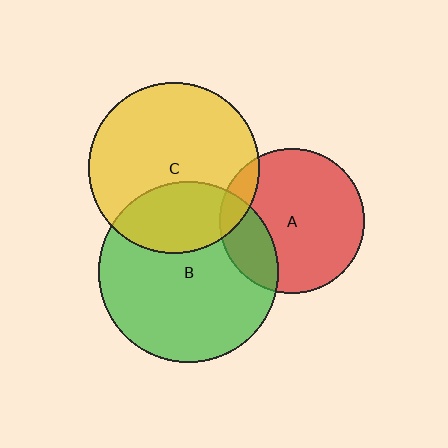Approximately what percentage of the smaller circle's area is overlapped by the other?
Approximately 10%.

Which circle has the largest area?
Circle B (green).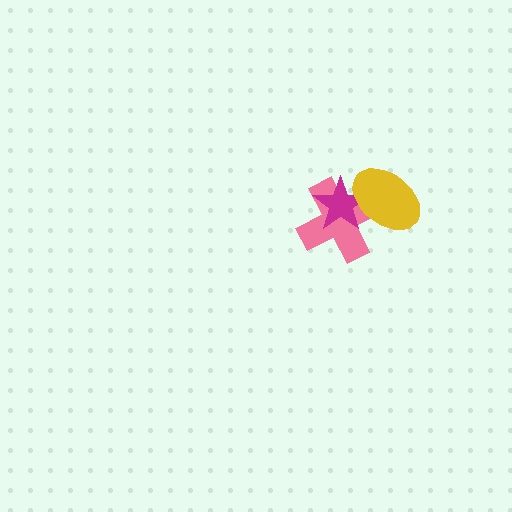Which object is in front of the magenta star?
The yellow ellipse is in front of the magenta star.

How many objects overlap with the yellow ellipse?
2 objects overlap with the yellow ellipse.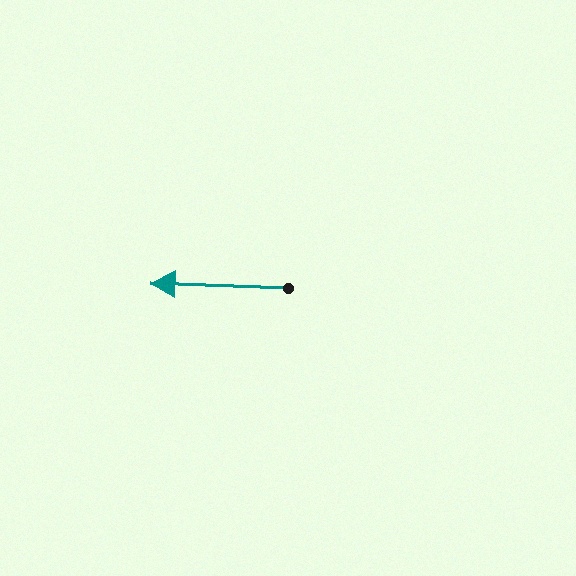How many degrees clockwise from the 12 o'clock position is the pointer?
Approximately 272 degrees.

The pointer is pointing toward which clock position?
Roughly 9 o'clock.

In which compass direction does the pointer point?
West.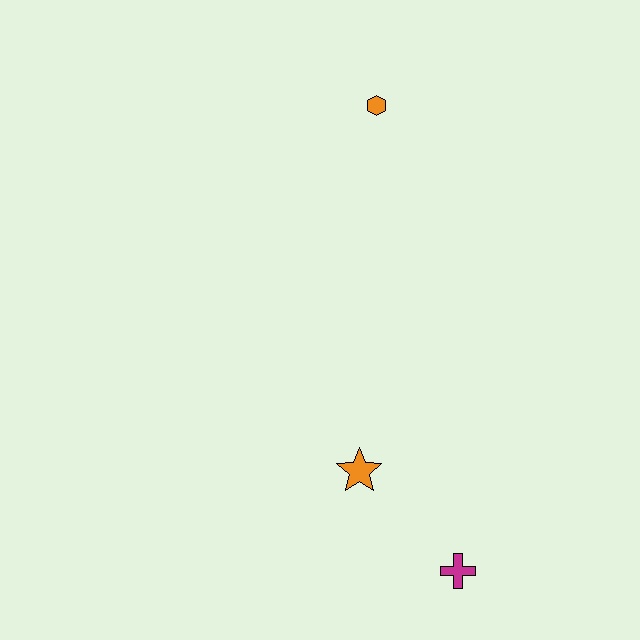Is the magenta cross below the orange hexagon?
Yes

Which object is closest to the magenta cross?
The orange star is closest to the magenta cross.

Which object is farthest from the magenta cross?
The orange hexagon is farthest from the magenta cross.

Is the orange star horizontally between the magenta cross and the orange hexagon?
No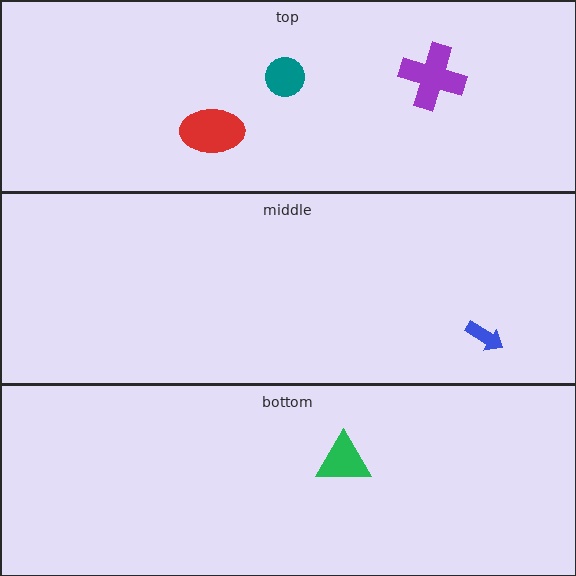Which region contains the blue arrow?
The middle region.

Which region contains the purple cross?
The top region.